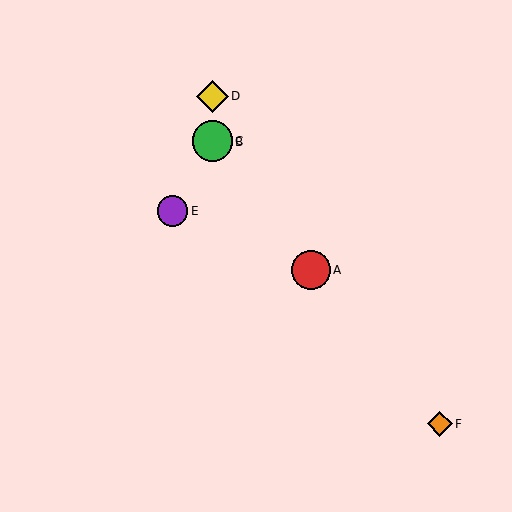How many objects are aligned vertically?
3 objects (B, C, D) are aligned vertically.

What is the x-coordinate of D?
Object D is at x≈212.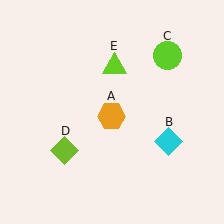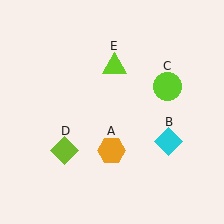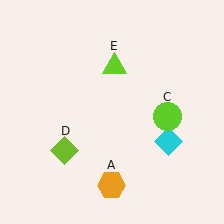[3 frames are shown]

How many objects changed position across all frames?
2 objects changed position: orange hexagon (object A), lime circle (object C).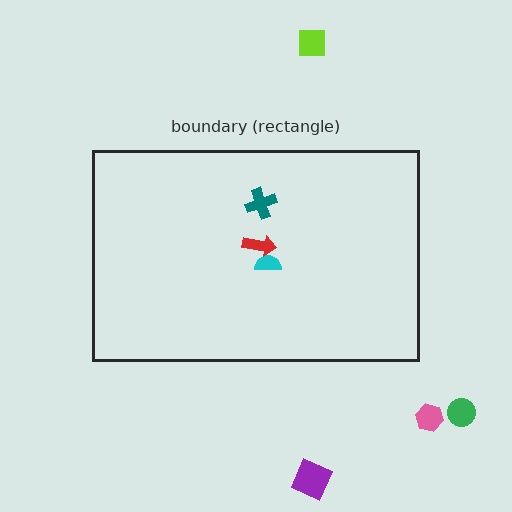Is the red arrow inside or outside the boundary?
Inside.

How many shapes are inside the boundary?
3 inside, 4 outside.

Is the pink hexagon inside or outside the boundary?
Outside.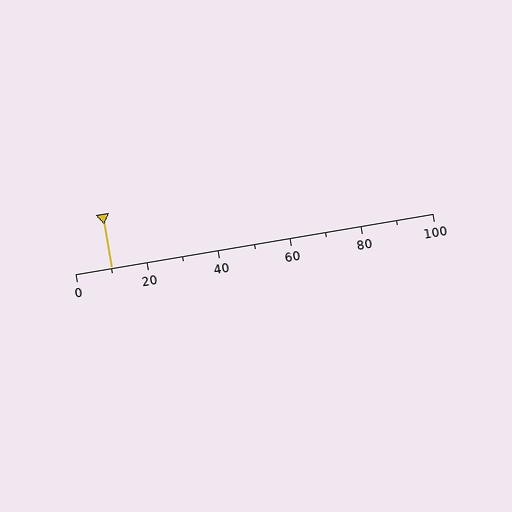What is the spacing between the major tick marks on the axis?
The major ticks are spaced 20 apart.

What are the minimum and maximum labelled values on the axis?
The axis runs from 0 to 100.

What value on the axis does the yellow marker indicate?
The marker indicates approximately 10.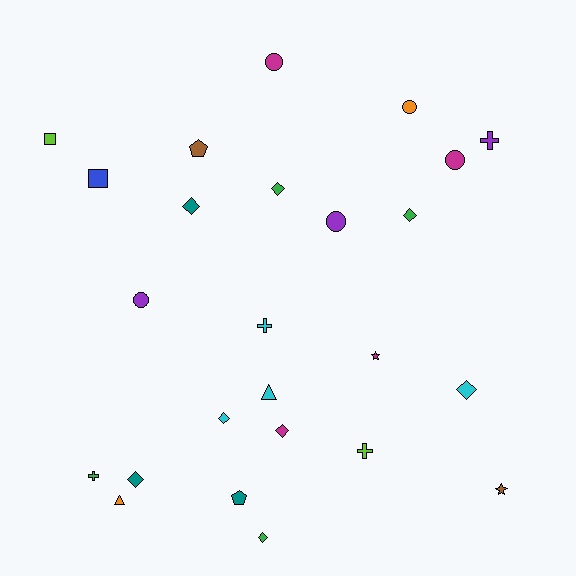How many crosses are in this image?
There are 4 crosses.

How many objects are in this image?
There are 25 objects.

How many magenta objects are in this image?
There are 4 magenta objects.